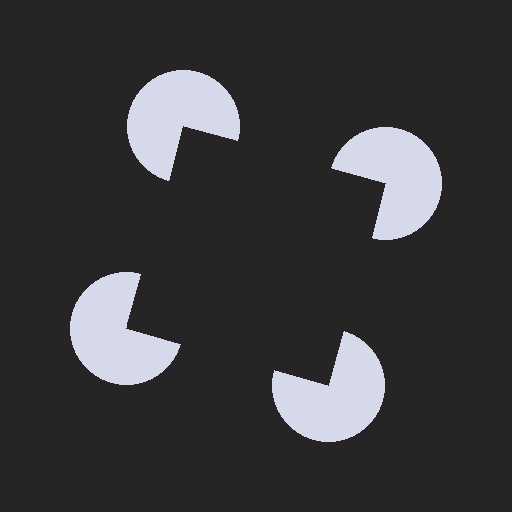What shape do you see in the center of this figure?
An illusory square — its edges are inferred from the aligned wedge cuts in the pac-man discs, not physically drawn.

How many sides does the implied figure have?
4 sides.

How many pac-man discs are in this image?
There are 4 — one at each vertex of the illusory square.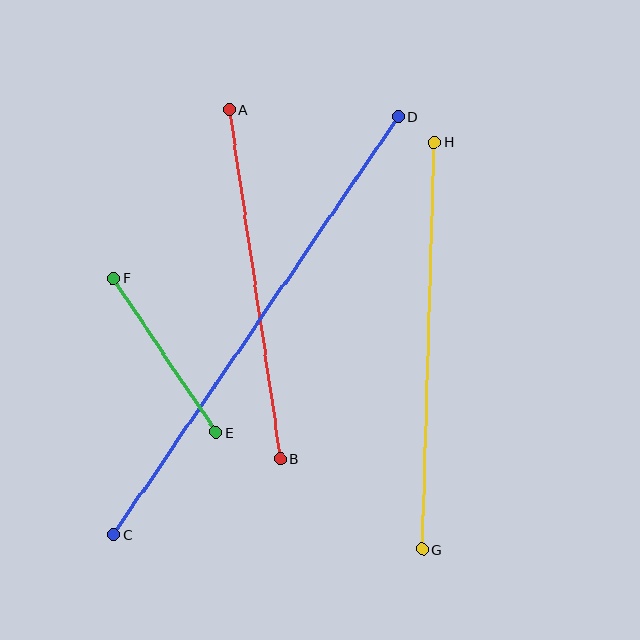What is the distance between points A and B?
The distance is approximately 353 pixels.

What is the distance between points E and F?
The distance is approximately 185 pixels.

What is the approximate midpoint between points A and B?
The midpoint is at approximately (255, 284) pixels.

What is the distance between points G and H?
The distance is approximately 408 pixels.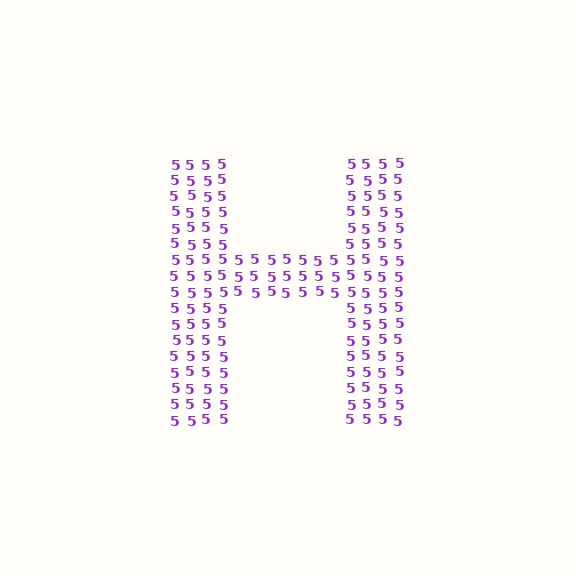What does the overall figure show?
The overall figure shows the letter H.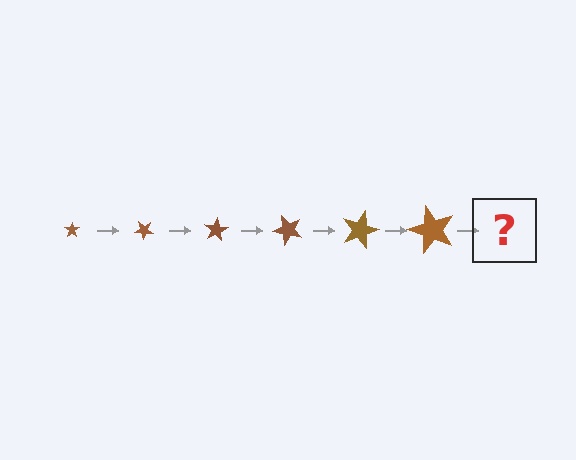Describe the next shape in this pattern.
It should be a star, larger than the previous one and rotated 240 degrees from the start.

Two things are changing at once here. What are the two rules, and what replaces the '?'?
The two rules are that the star grows larger each step and it rotates 40 degrees each step. The '?' should be a star, larger than the previous one and rotated 240 degrees from the start.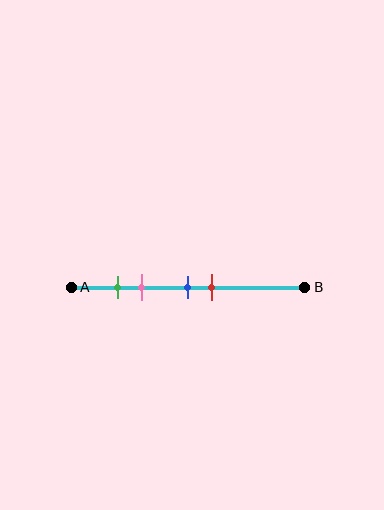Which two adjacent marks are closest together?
The green and pink marks are the closest adjacent pair.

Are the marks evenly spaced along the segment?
No, the marks are not evenly spaced.